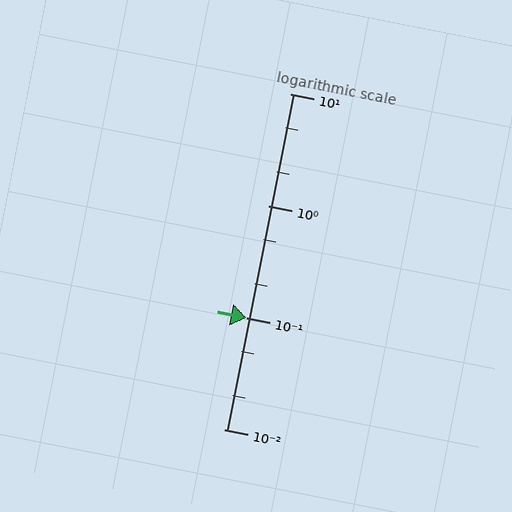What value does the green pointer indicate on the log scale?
The pointer indicates approximately 0.099.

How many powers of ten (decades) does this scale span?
The scale spans 3 decades, from 0.01 to 10.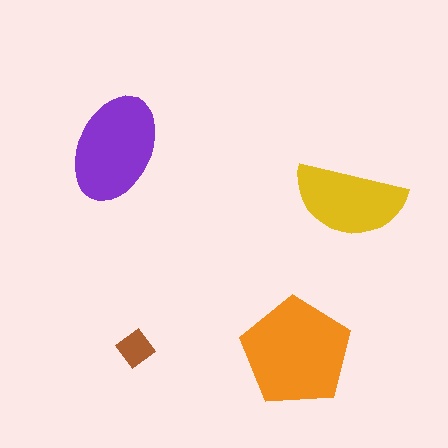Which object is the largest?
The orange pentagon.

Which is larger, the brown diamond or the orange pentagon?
The orange pentagon.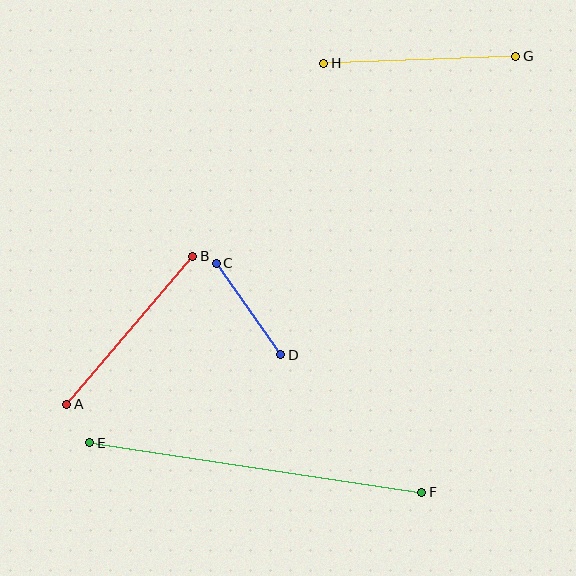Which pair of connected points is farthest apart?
Points E and F are farthest apart.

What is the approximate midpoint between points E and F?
The midpoint is at approximately (256, 468) pixels.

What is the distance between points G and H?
The distance is approximately 192 pixels.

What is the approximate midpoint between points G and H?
The midpoint is at approximately (420, 60) pixels.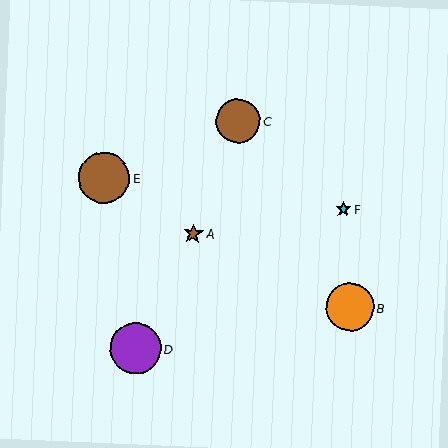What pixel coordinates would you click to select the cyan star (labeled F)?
Click at (343, 209) to select the cyan star F.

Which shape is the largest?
The brown circle (labeled E) is the largest.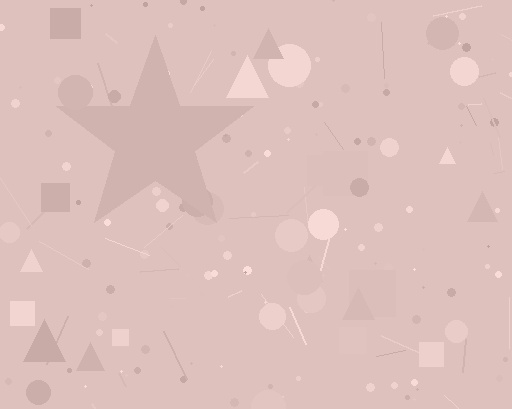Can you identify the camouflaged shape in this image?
The camouflaged shape is a star.